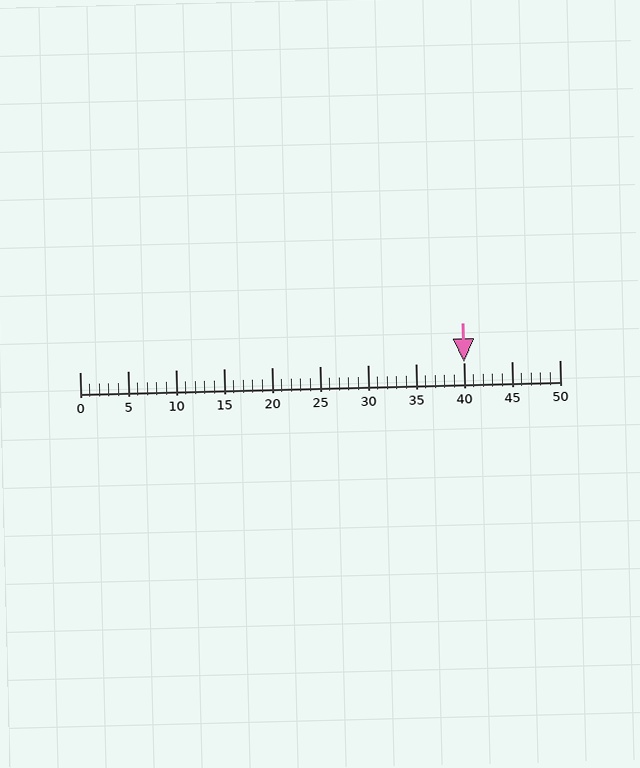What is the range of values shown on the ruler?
The ruler shows values from 0 to 50.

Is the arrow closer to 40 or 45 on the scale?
The arrow is closer to 40.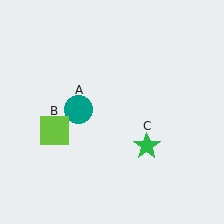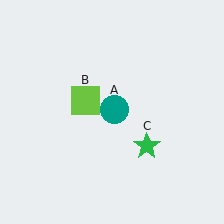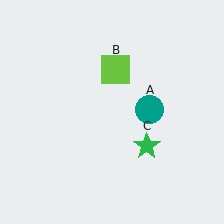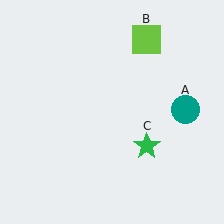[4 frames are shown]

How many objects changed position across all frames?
2 objects changed position: teal circle (object A), lime square (object B).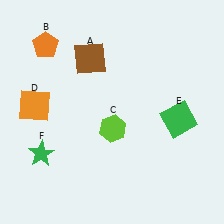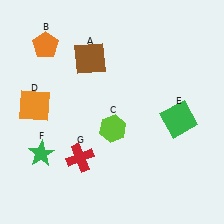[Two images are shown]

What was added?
A red cross (G) was added in Image 2.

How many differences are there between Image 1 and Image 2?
There is 1 difference between the two images.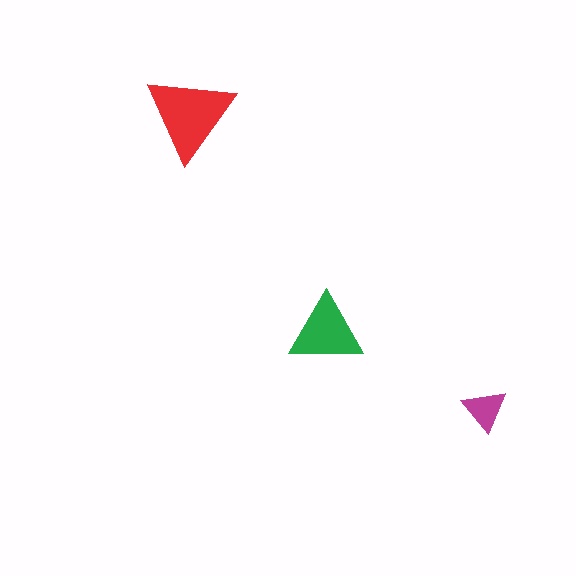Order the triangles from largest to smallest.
the red one, the green one, the magenta one.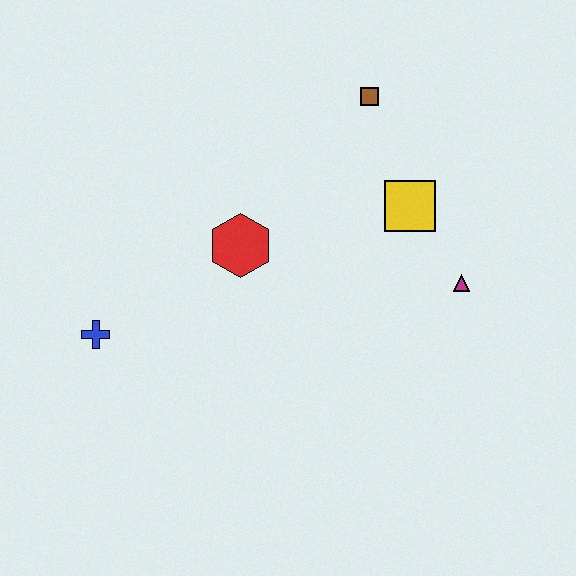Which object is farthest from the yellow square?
The blue cross is farthest from the yellow square.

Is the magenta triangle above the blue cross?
Yes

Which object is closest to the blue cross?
The red hexagon is closest to the blue cross.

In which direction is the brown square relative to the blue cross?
The brown square is to the right of the blue cross.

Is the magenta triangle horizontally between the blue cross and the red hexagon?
No